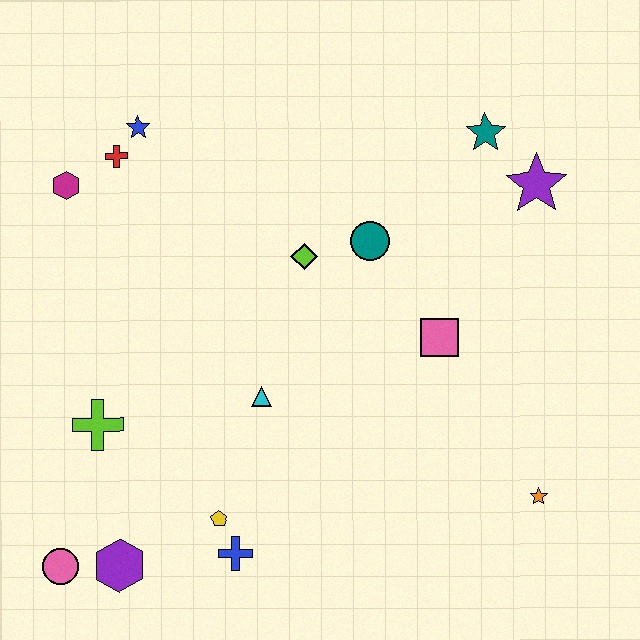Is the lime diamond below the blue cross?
No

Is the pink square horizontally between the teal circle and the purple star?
Yes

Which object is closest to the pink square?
The teal circle is closest to the pink square.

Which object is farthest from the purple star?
The pink circle is farthest from the purple star.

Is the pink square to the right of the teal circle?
Yes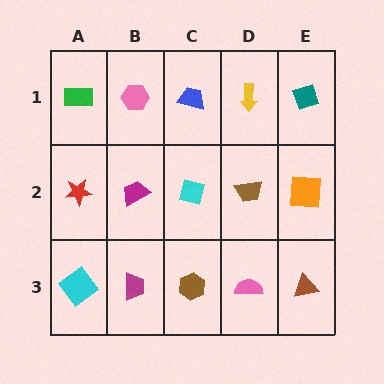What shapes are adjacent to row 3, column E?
An orange square (row 2, column E), a pink semicircle (row 3, column D).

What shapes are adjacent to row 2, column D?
A yellow arrow (row 1, column D), a pink semicircle (row 3, column D), a cyan diamond (row 2, column C), an orange square (row 2, column E).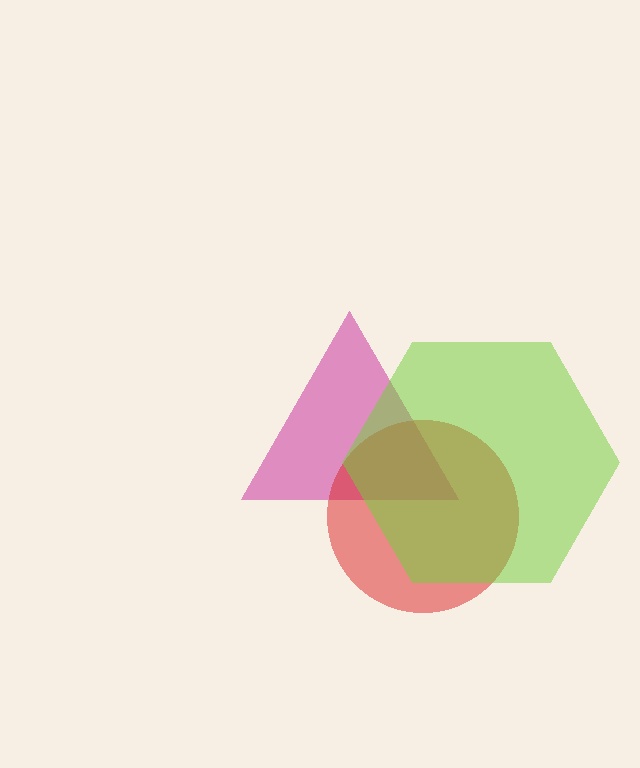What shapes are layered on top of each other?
The layered shapes are: a magenta triangle, a red circle, a lime hexagon.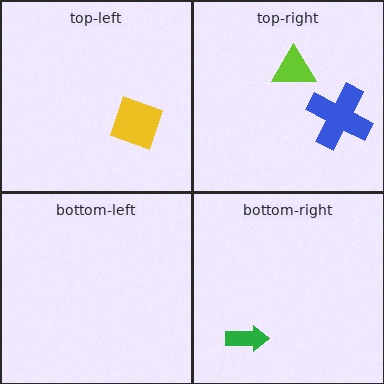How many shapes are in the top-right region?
2.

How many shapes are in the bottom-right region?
1.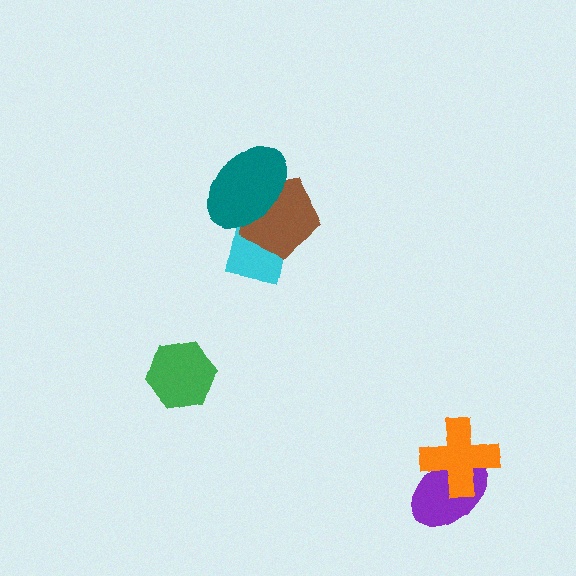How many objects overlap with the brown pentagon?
2 objects overlap with the brown pentagon.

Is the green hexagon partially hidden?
No, no other shape covers it.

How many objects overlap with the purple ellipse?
1 object overlaps with the purple ellipse.